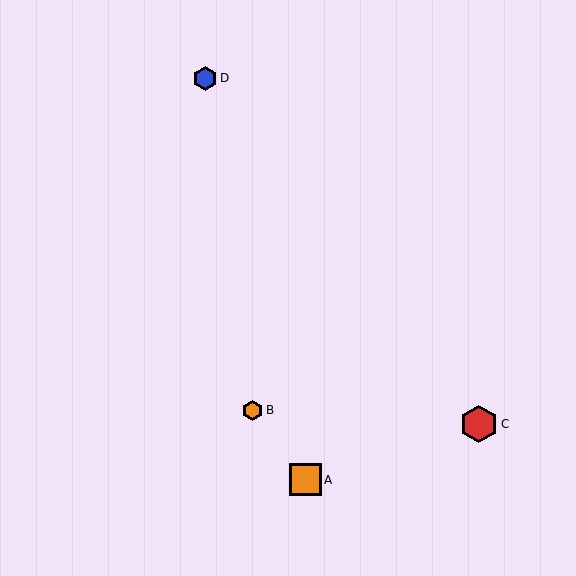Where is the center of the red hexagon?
The center of the red hexagon is at (479, 424).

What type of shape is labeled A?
Shape A is an orange square.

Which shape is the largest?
The red hexagon (labeled C) is the largest.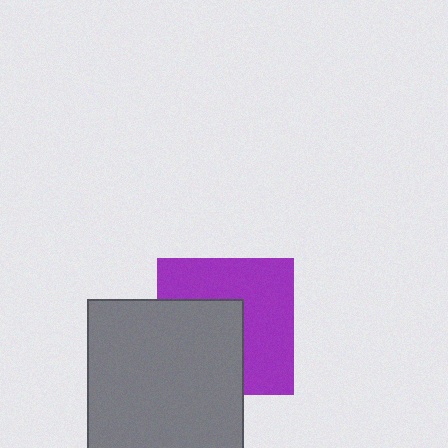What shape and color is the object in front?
The object in front is a gray square.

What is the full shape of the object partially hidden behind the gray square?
The partially hidden object is a purple square.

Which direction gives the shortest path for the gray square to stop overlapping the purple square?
Moving toward the lower-left gives the shortest separation.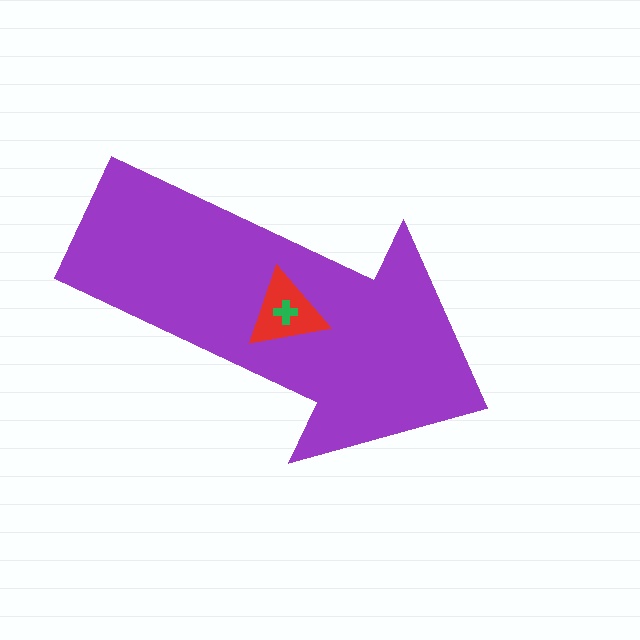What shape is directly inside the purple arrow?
The red triangle.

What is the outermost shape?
The purple arrow.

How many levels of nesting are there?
3.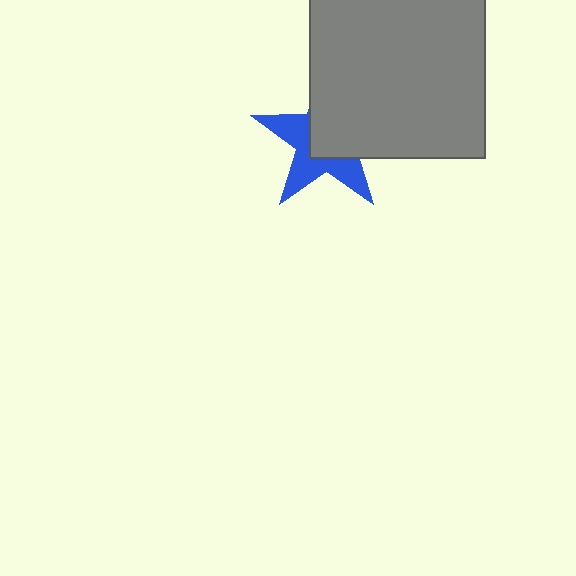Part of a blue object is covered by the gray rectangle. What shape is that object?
It is a star.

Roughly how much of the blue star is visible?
About half of it is visible (roughly 47%).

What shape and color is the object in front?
The object in front is a gray rectangle.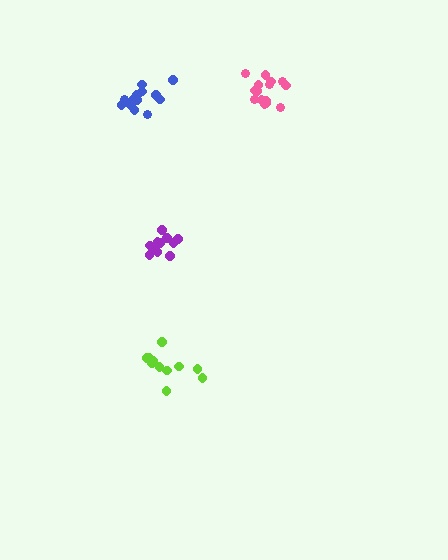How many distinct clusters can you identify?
There are 4 distinct clusters.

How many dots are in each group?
Group 1: 15 dots, Group 2: 11 dots, Group 3: 11 dots, Group 4: 14 dots (51 total).